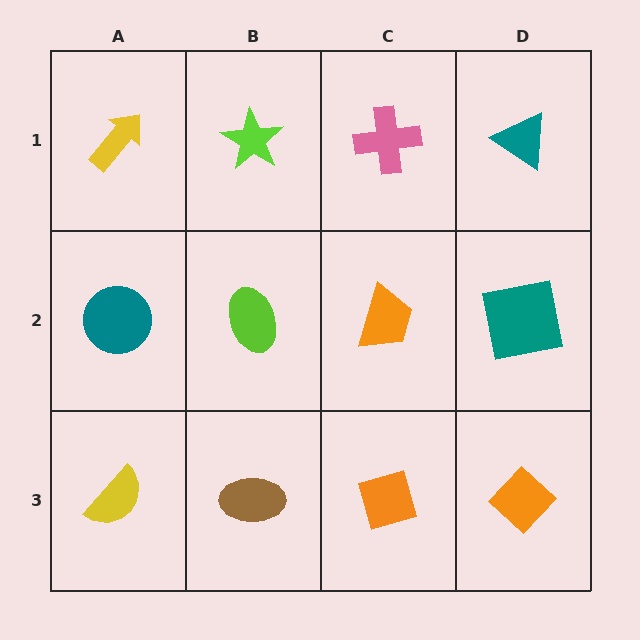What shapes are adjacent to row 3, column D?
A teal square (row 2, column D), an orange diamond (row 3, column C).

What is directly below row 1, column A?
A teal circle.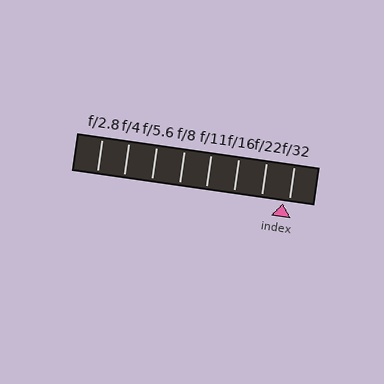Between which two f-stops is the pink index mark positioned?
The index mark is between f/22 and f/32.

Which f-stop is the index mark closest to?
The index mark is closest to f/32.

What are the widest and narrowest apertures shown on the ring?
The widest aperture shown is f/2.8 and the narrowest is f/32.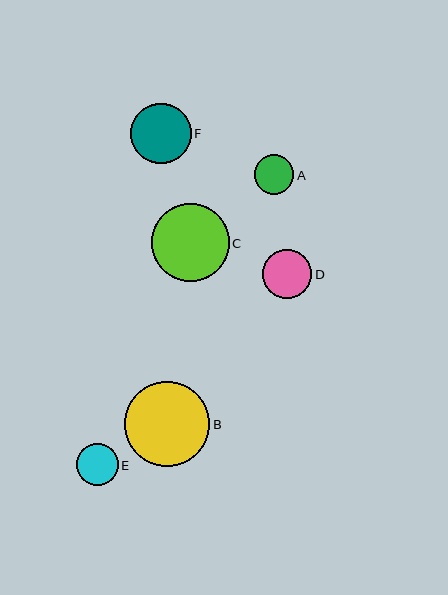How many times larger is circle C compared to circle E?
Circle C is approximately 1.9 times the size of circle E.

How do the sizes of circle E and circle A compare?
Circle E and circle A are approximately the same size.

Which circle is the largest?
Circle B is the largest with a size of approximately 85 pixels.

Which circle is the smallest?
Circle A is the smallest with a size of approximately 39 pixels.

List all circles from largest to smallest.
From largest to smallest: B, C, F, D, E, A.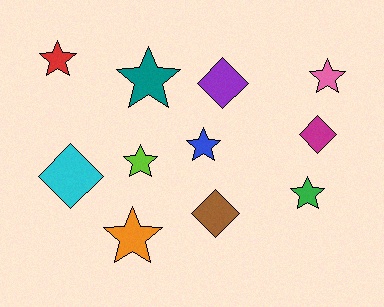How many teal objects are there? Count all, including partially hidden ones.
There is 1 teal object.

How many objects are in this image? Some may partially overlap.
There are 11 objects.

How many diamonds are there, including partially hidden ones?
There are 4 diamonds.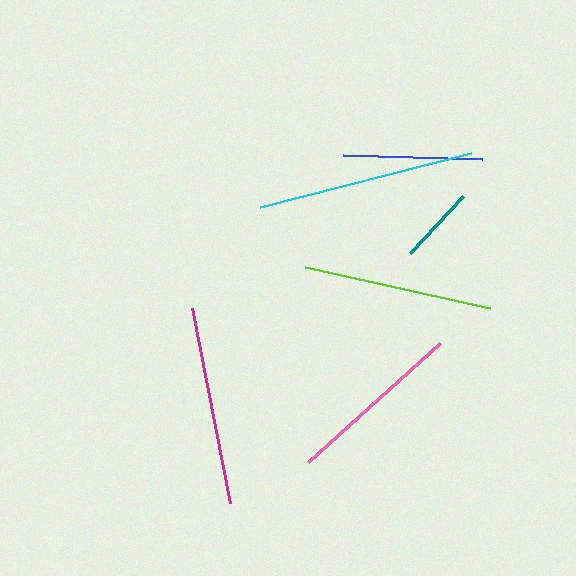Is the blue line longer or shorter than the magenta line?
The magenta line is longer than the blue line.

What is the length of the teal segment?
The teal segment is approximately 78 pixels long.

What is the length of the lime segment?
The lime segment is approximately 190 pixels long.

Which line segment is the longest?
The cyan line is the longest at approximately 218 pixels.